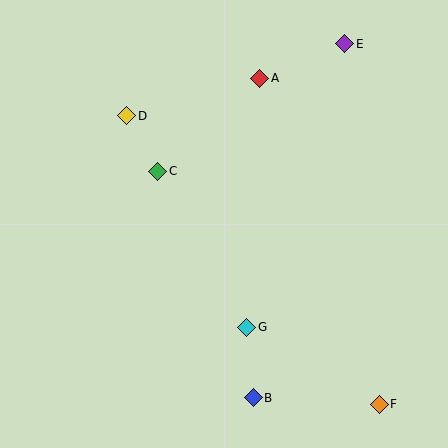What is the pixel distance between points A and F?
The distance between A and F is 347 pixels.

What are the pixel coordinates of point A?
Point A is at (260, 78).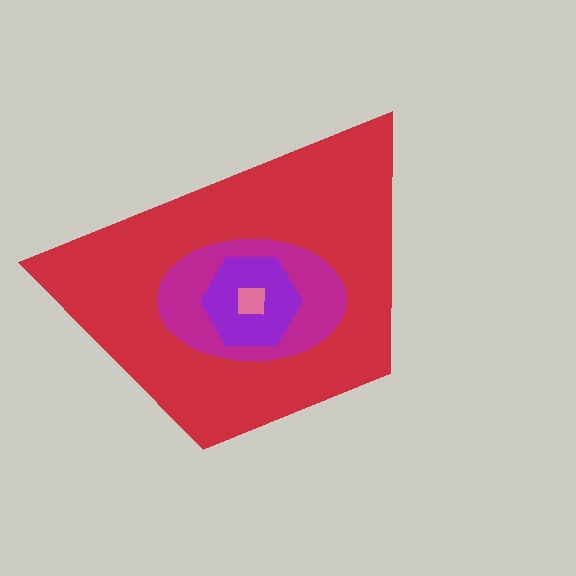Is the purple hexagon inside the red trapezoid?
Yes.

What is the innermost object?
The pink square.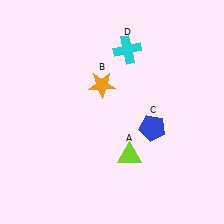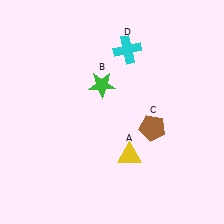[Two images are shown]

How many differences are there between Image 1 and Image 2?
There are 3 differences between the two images.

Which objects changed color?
A changed from lime to yellow. B changed from orange to green. C changed from blue to brown.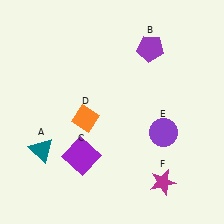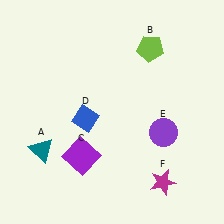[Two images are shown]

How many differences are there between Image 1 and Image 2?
There are 2 differences between the two images.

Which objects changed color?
B changed from purple to lime. D changed from orange to blue.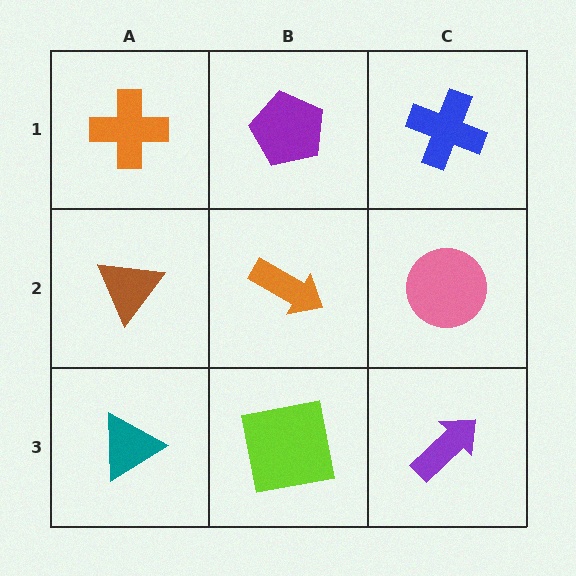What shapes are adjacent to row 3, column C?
A pink circle (row 2, column C), a lime square (row 3, column B).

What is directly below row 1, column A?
A brown triangle.